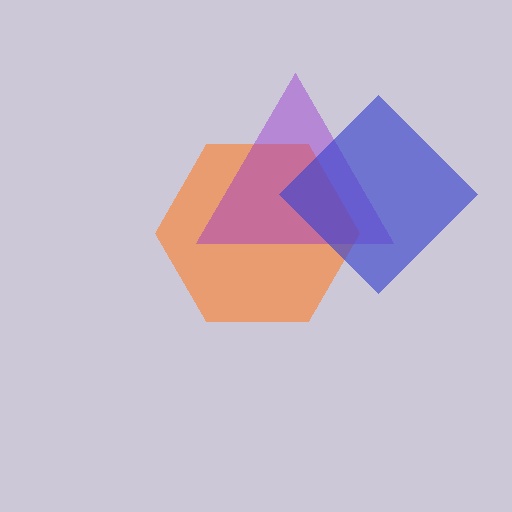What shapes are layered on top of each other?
The layered shapes are: an orange hexagon, a purple triangle, a blue diamond.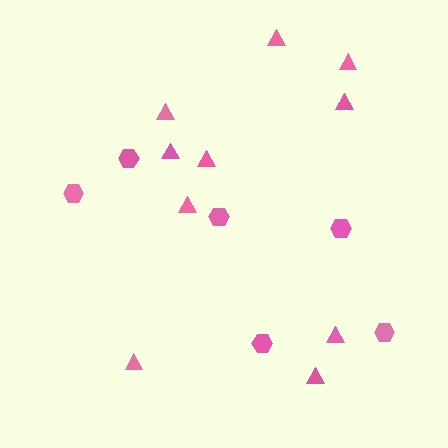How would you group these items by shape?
There are 2 groups: one group of triangles (10) and one group of hexagons (6).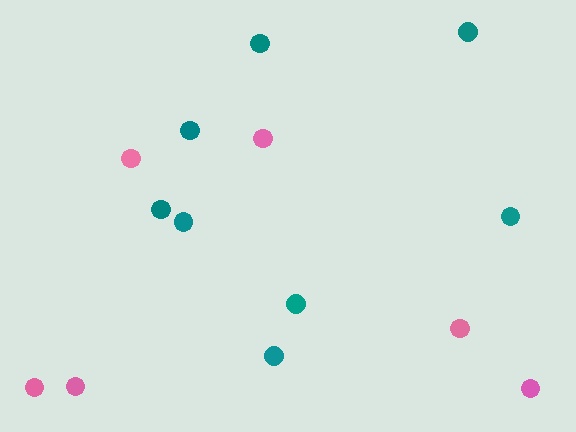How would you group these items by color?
There are 2 groups: one group of pink circles (6) and one group of teal circles (8).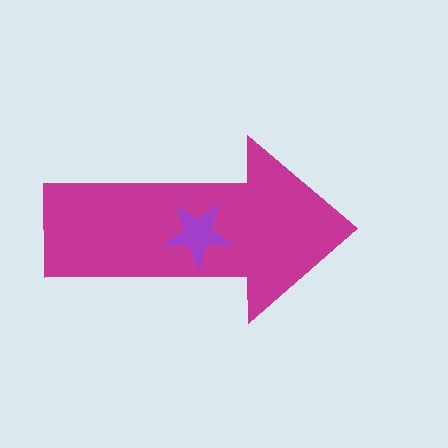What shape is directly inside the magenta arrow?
The purple star.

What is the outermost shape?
The magenta arrow.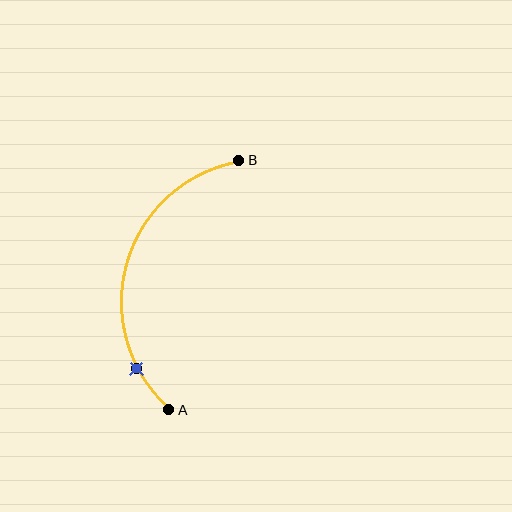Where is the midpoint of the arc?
The arc midpoint is the point on the curve farthest from the straight line joining A and B. It sits to the left of that line.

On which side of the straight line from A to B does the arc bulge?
The arc bulges to the left of the straight line connecting A and B.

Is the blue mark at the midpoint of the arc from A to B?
No. The blue mark lies on the arc but is closer to endpoint A. The arc midpoint would be at the point on the curve equidistant along the arc from both A and B.